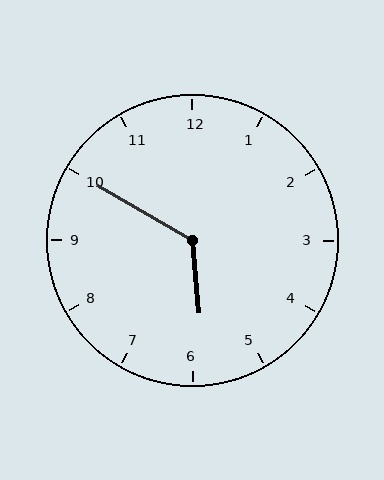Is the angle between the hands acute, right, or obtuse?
It is obtuse.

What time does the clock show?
5:50.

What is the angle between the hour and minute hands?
Approximately 125 degrees.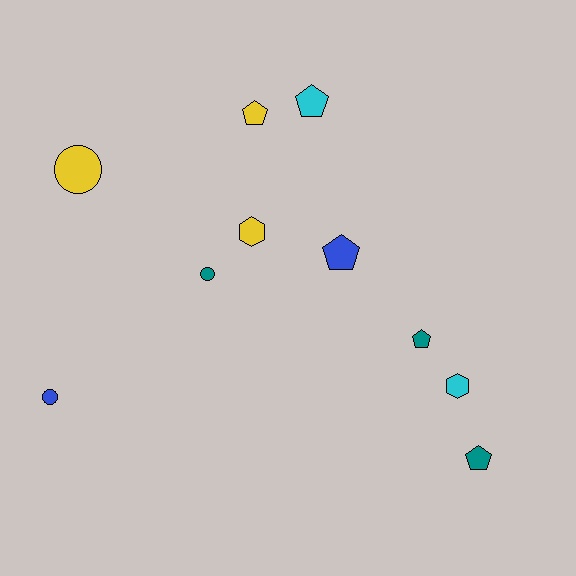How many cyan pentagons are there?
There is 1 cyan pentagon.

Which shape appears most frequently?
Pentagon, with 5 objects.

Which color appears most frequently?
Teal, with 3 objects.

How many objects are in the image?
There are 10 objects.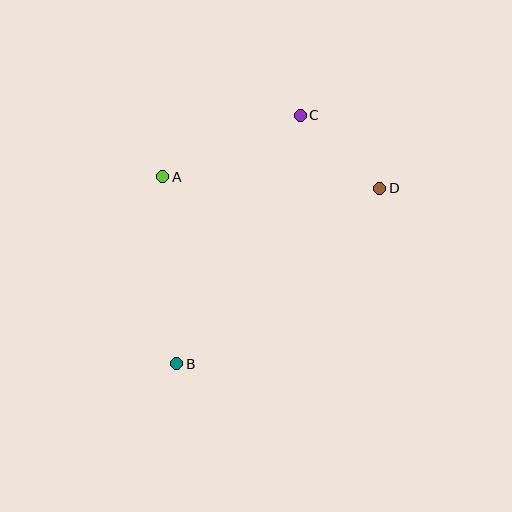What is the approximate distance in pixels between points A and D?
The distance between A and D is approximately 217 pixels.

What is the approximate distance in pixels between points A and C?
The distance between A and C is approximately 150 pixels.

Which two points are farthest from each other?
Points B and C are farthest from each other.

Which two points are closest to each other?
Points C and D are closest to each other.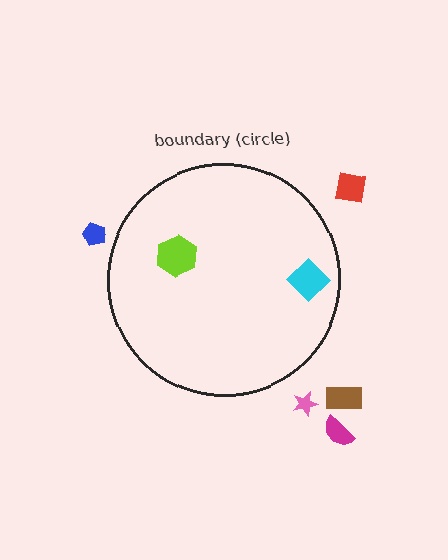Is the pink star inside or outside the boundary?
Outside.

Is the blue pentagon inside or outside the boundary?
Outside.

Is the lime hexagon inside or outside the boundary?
Inside.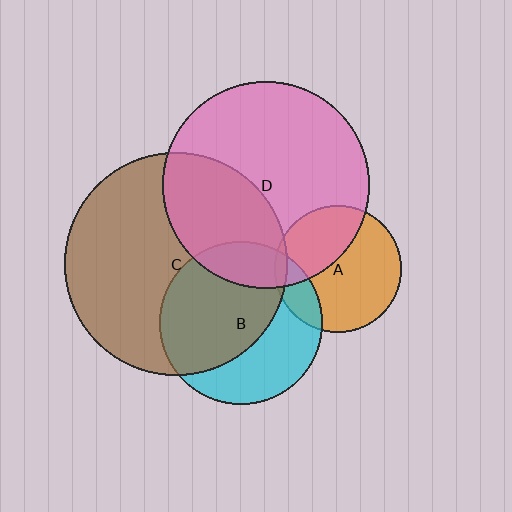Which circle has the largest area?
Circle C (brown).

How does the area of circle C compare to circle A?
Approximately 3.0 times.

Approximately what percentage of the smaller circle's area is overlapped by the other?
Approximately 15%.